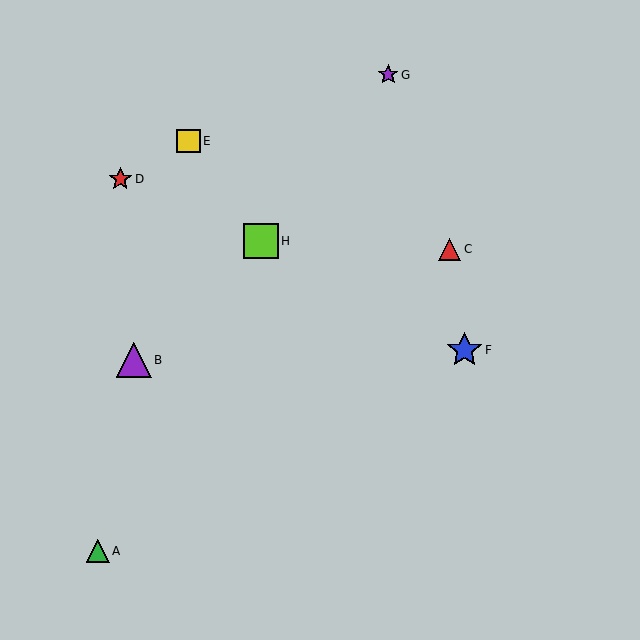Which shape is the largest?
The blue star (labeled F) is the largest.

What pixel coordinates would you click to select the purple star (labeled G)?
Click at (388, 75) to select the purple star G.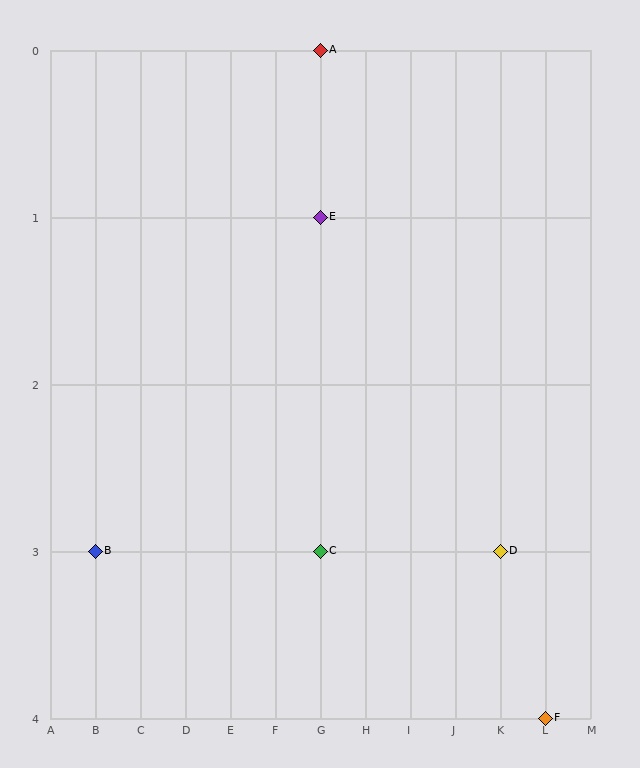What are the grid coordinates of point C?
Point C is at grid coordinates (G, 3).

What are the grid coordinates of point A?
Point A is at grid coordinates (G, 0).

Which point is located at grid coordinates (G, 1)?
Point E is at (G, 1).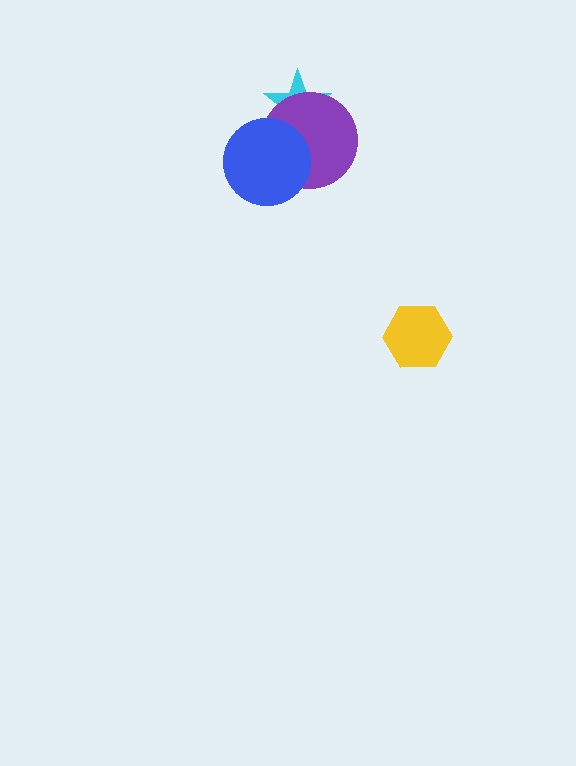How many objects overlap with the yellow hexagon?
0 objects overlap with the yellow hexagon.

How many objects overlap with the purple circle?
2 objects overlap with the purple circle.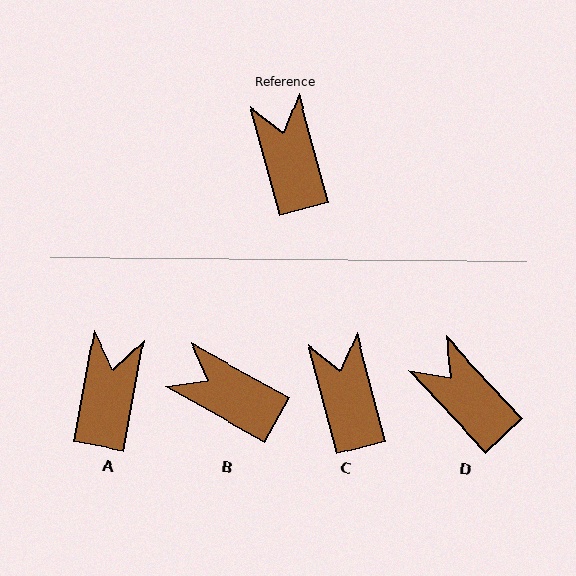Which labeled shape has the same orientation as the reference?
C.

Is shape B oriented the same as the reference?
No, it is off by about 46 degrees.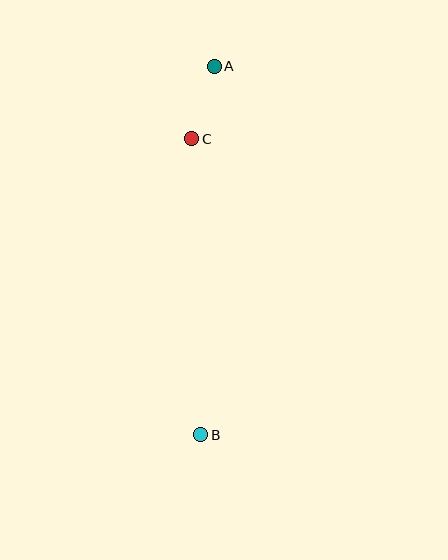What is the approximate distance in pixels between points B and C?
The distance between B and C is approximately 296 pixels.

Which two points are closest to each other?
Points A and C are closest to each other.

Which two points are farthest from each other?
Points A and B are farthest from each other.